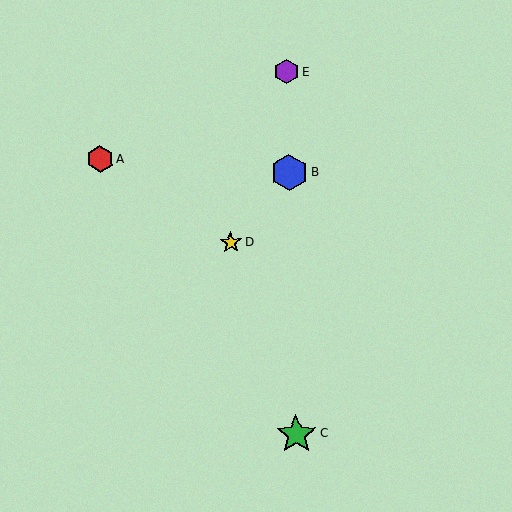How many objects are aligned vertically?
3 objects (B, C, E) are aligned vertically.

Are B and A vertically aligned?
No, B is at x≈289 and A is at x≈100.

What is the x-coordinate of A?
Object A is at x≈100.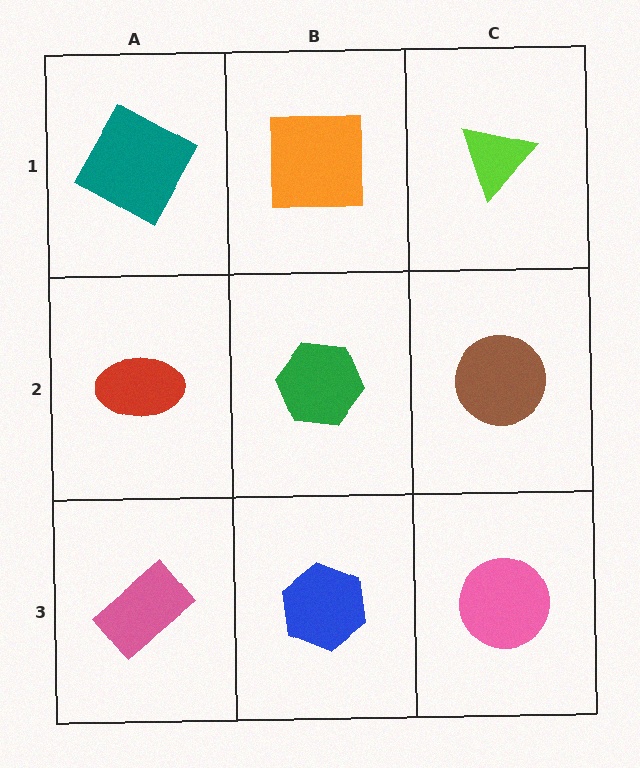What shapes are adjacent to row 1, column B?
A green hexagon (row 2, column B), a teal square (row 1, column A), a lime triangle (row 1, column C).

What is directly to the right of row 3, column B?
A pink circle.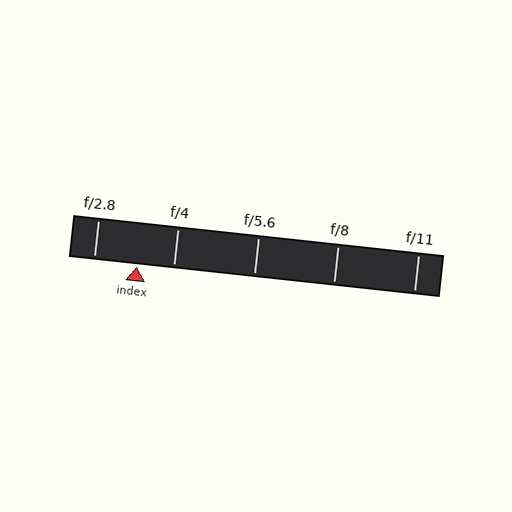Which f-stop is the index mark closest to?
The index mark is closest to f/4.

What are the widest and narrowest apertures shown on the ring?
The widest aperture shown is f/2.8 and the narrowest is f/11.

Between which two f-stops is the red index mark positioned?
The index mark is between f/2.8 and f/4.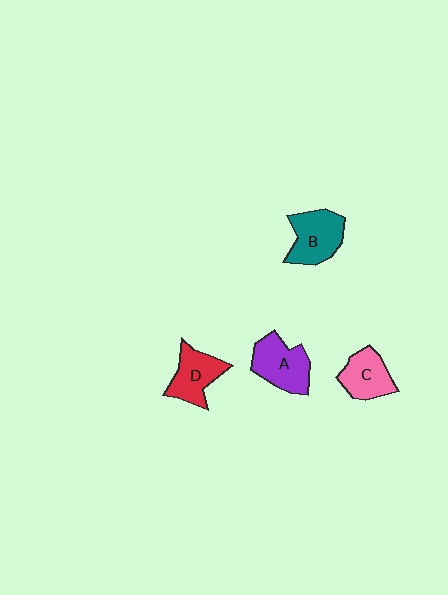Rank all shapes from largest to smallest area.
From largest to smallest: A (purple), B (teal), D (red), C (pink).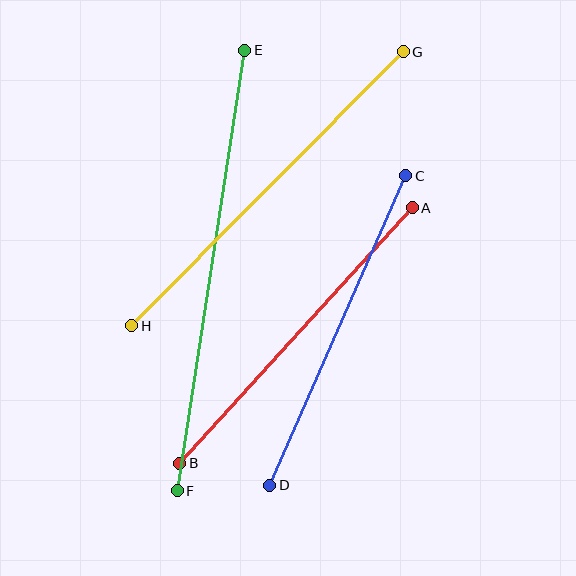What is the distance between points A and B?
The distance is approximately 346 pixels.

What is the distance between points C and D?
The distance is approximately 338 pixels.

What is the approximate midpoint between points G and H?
The midpoint is at approximately (268, 189) pixels.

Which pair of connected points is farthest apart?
Points E and F are farthest apart.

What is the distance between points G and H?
The distance is approximately 386 pixels.